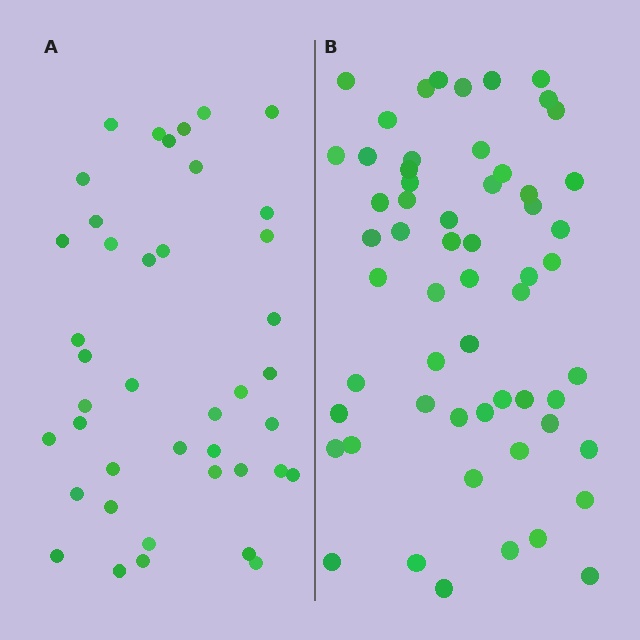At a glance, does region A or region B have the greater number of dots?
Region B (the right region) has more dots.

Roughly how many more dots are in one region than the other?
Region B has approximately 15 more dots than region A.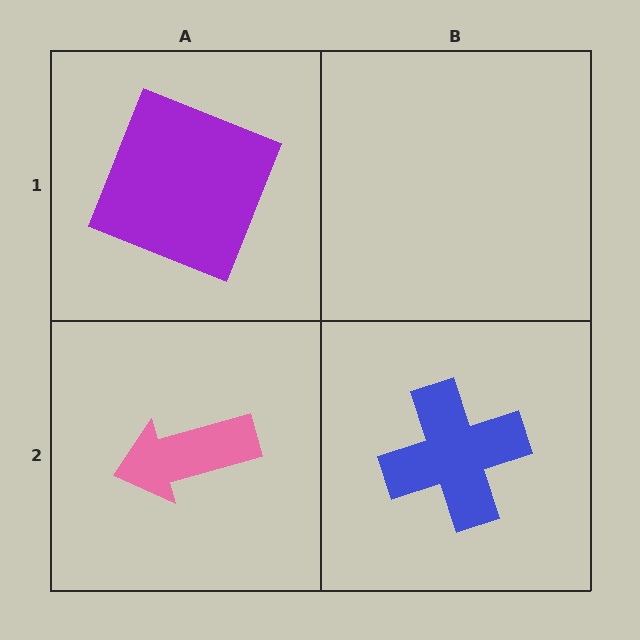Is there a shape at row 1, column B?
No, that cell is empty.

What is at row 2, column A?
A pink arrow.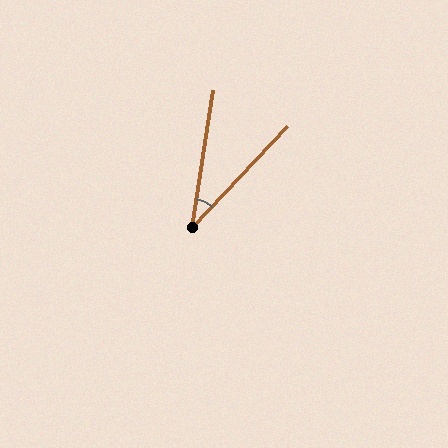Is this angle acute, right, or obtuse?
It is acute.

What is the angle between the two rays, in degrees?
Approximately 35 degrees.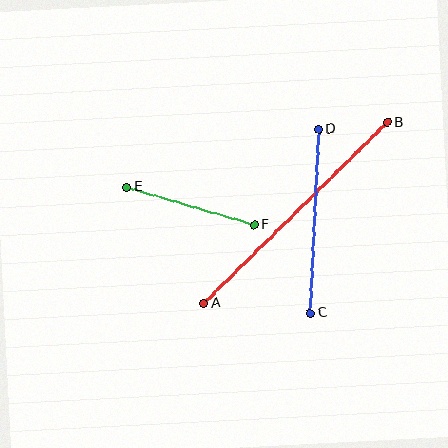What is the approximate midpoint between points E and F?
The midpoint is at approximately (190, 206) pixels.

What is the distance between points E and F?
The distance is approximately 133 pixels.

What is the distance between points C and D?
The distance is approximately 184 pixels.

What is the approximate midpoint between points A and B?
The midpoint is at approximately (296, 213) pixels.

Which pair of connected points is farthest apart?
Points A and B are farthest apart.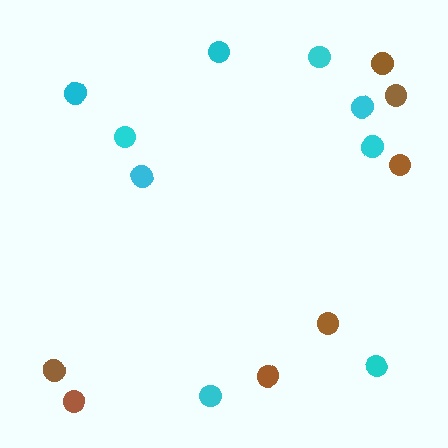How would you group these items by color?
There are 2 groups: one group of brown circles (7) and one group of cyan circles (9).